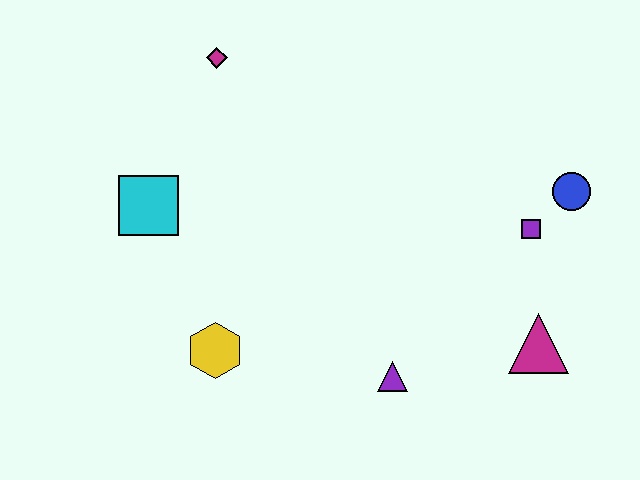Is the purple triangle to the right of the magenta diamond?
Yes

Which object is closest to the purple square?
The blue circle is closest to the purple square.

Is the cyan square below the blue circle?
Yes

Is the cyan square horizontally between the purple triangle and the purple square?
No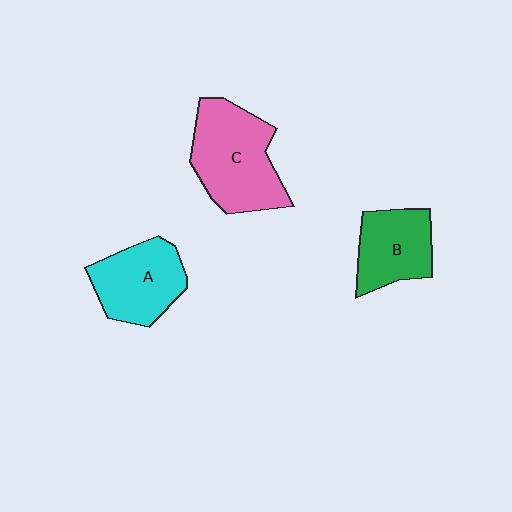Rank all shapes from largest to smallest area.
From largest to smallest: C (pink), A (cyan), B (green).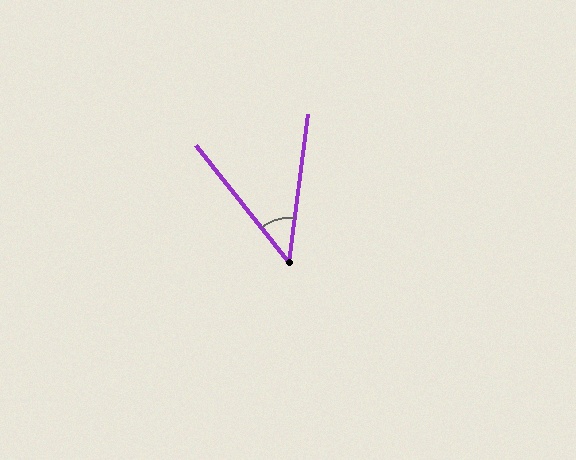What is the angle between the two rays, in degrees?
Approximately 46 degrees.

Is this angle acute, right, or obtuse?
It is acute.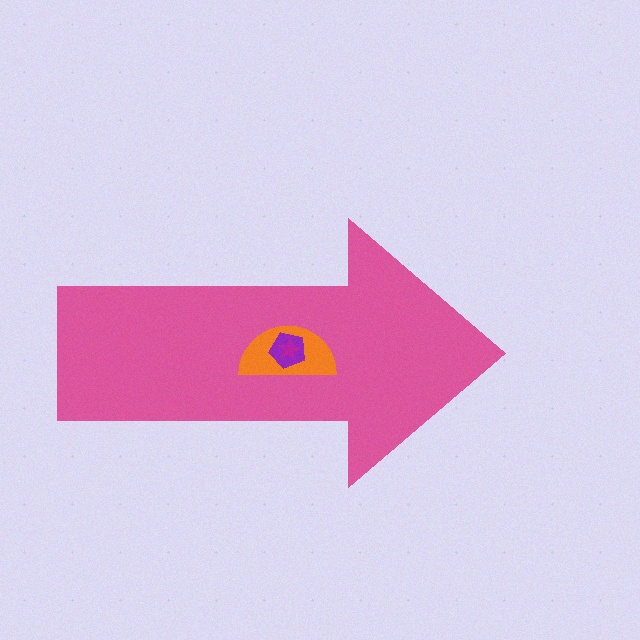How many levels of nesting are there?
4.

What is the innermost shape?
The magenta star.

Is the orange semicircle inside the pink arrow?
Yes.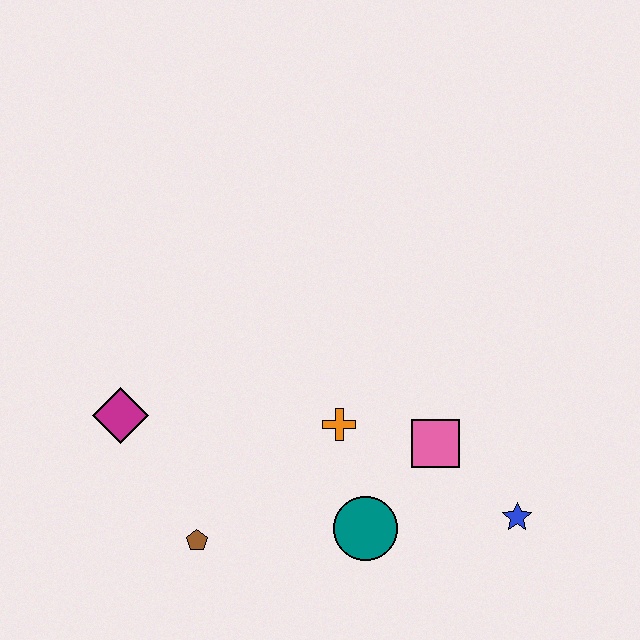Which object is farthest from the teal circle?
The magenta diamond is farthest from the teal circle.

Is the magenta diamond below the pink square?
No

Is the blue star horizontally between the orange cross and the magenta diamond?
No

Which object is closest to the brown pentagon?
The magenta diamond is closest to the brown pentagon.